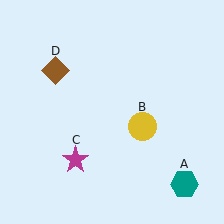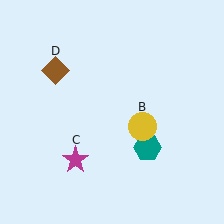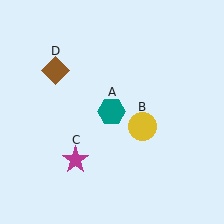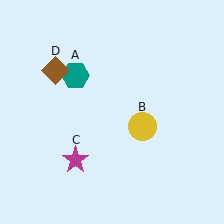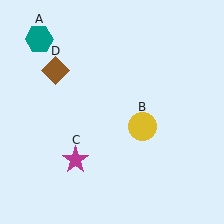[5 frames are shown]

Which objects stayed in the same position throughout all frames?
Yellow circle (object B) and magenta star (object C) and brown diamond (object D) remained stationary.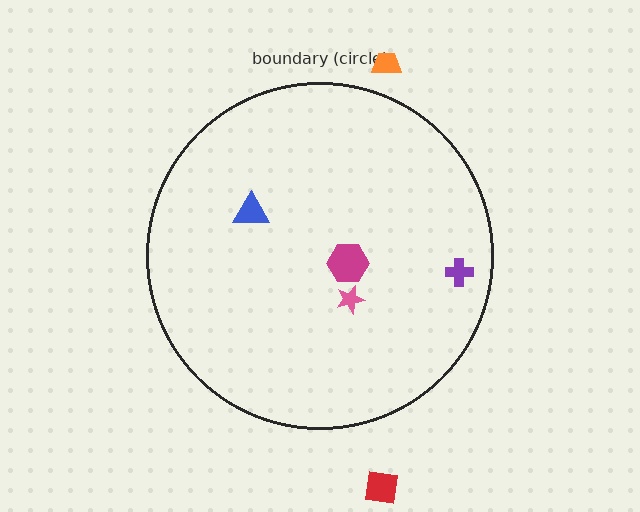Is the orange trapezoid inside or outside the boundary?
Outside.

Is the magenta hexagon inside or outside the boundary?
Inside.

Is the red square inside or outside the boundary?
Outside.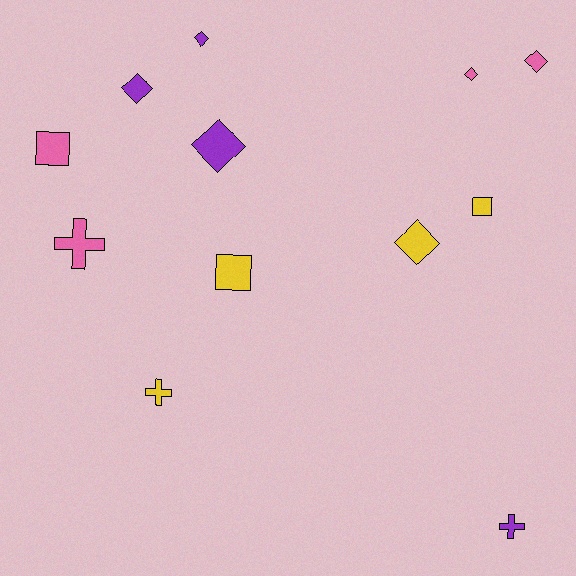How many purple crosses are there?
There is 1 purple cross.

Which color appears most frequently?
Purple, with 4 objects.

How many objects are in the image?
There are 12 objects.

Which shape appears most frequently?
Diamond, with 6 objects.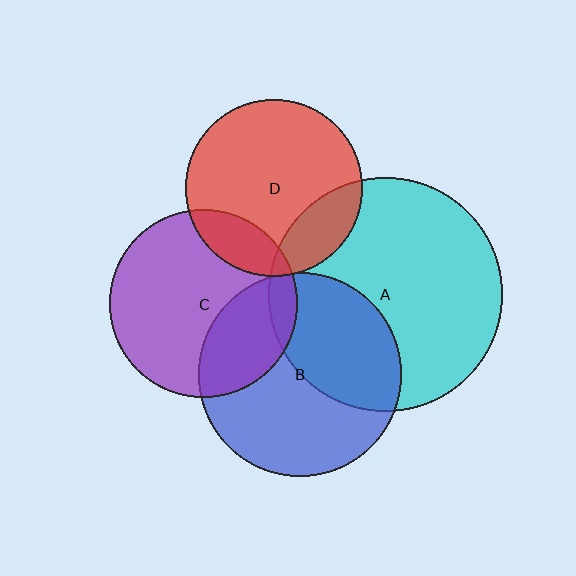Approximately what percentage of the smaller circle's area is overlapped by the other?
Approximately 40%.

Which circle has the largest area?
Circle A (cyan).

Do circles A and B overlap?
Yes.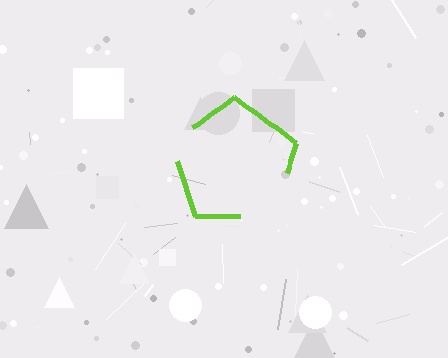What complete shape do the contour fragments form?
The contour fragments form a pentagon.